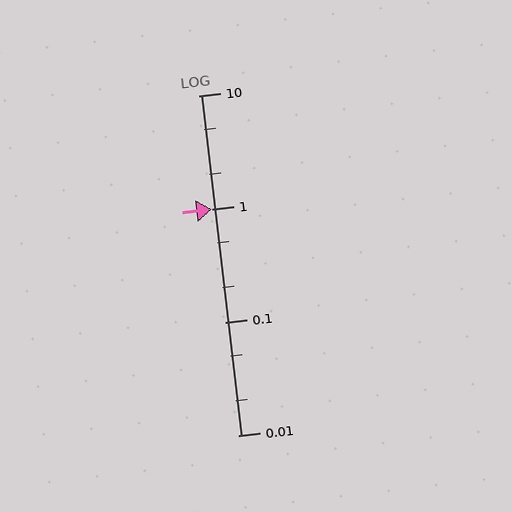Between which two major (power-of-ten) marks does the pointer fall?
The pointer is between 1 and 10.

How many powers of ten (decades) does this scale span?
The scale spans 3 decades, from 0.01 to 10.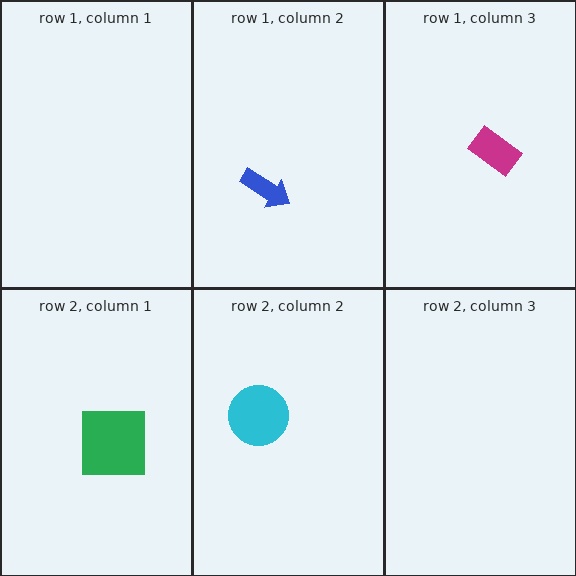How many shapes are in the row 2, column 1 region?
1.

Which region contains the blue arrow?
The row 1, column 2 region.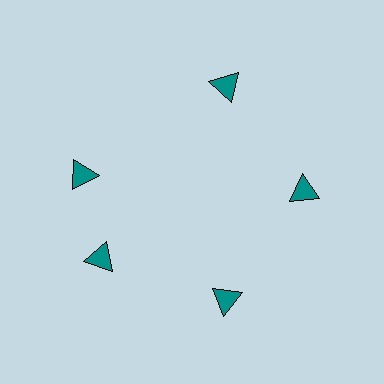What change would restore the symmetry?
The symmetry would be restored by rotating it back into even spacing with its neighbors so that all 5 triangles sit at equal angles and equal distance from the center.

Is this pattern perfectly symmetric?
No. The 5 teal triangles are arranged in a ring, but one element near the 10 o'clock position is rotated out of alignment along the ring, breaking the 5-fold rotational symmetry.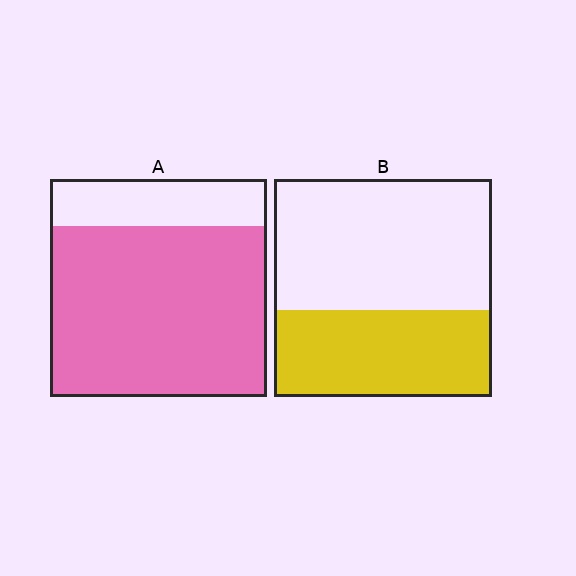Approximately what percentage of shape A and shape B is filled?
A is approximately 80% and B is approximately 40%.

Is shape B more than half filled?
No.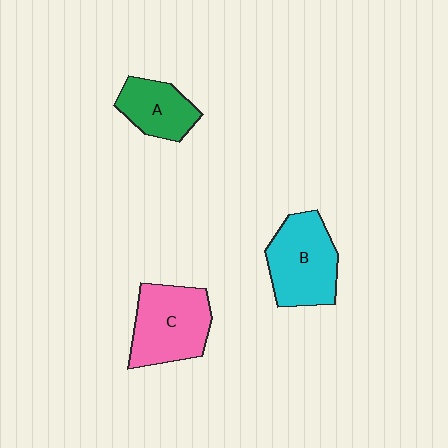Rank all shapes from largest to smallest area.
From largest to smallest: C (pink), B (cyan), A (green).